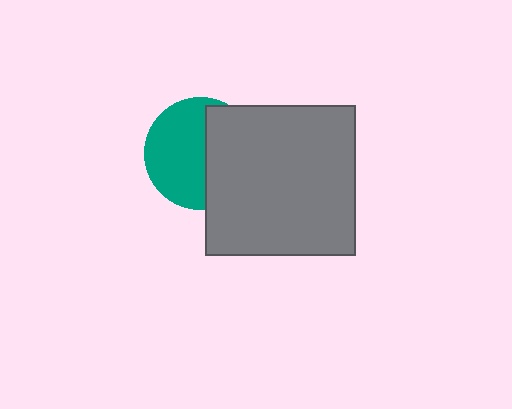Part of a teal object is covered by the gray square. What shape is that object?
It is a circle.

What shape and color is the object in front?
The object in front is a gray square.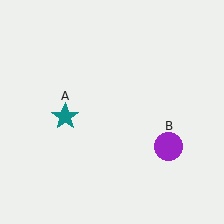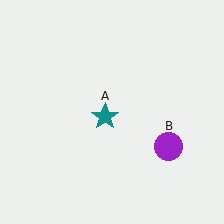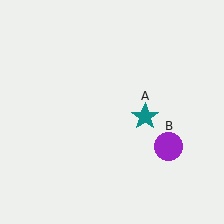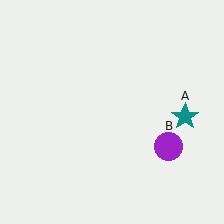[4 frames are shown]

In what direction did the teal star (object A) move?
The teal star (object A) moved right.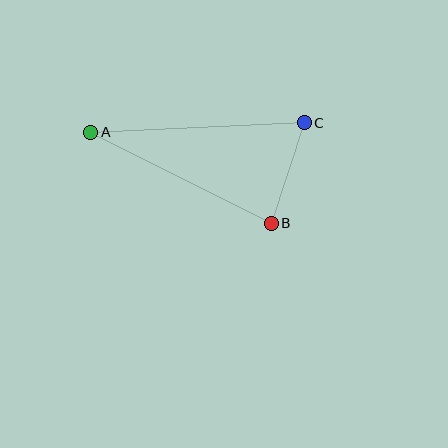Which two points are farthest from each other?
Points A and C are farthest from each other.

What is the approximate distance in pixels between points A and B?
The distance between A and B is approximately 202 pixels.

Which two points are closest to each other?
Points B and C are closest to each other.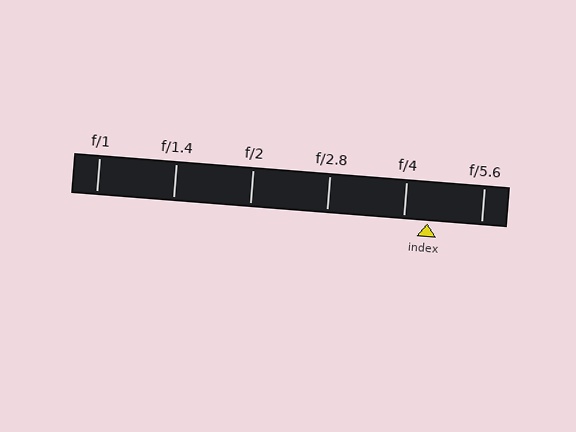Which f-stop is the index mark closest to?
The index mark is closest to f/4.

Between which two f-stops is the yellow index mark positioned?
The index mark is between f/4 and f/5.6.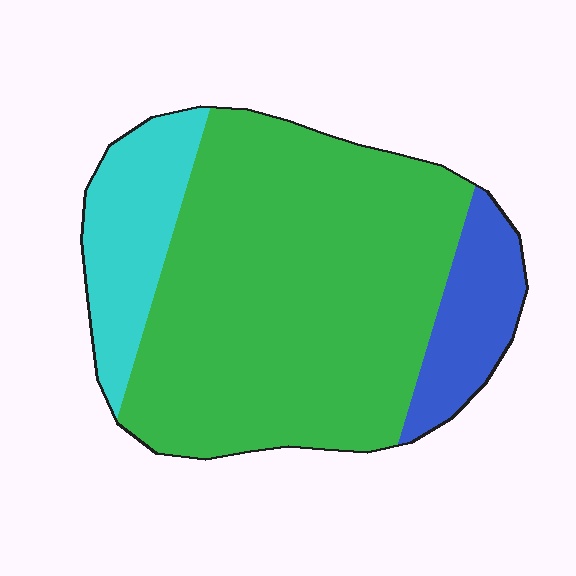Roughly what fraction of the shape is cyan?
Cyan takes up about one sixth (1/6) of the shape.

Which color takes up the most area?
Green, at roughly 70%.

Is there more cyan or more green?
Green.